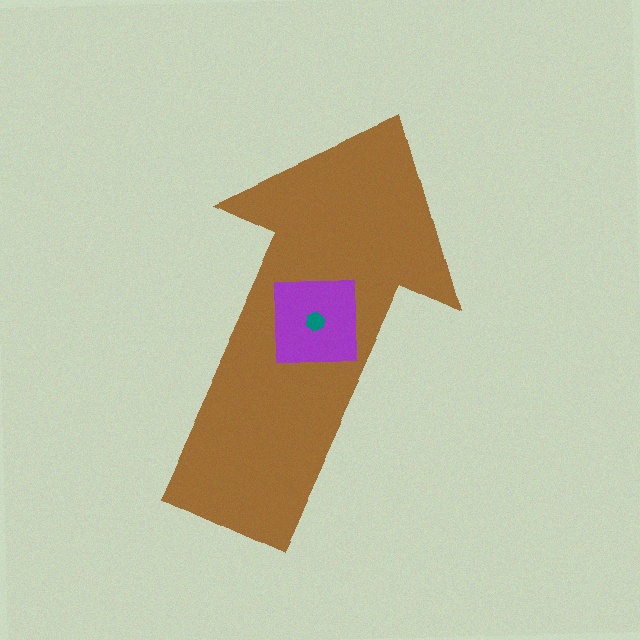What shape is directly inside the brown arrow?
The purple square.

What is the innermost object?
The teal hexagon.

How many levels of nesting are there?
3.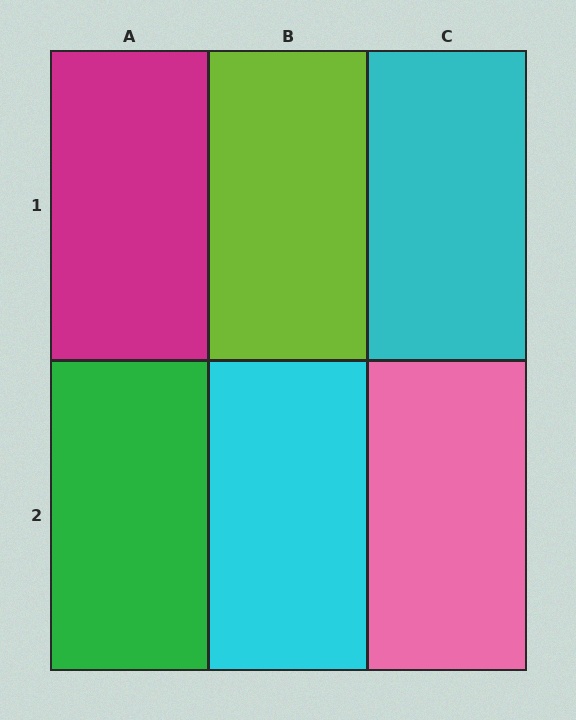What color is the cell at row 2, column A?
Green.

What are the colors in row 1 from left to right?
Magenta, lime, cyan.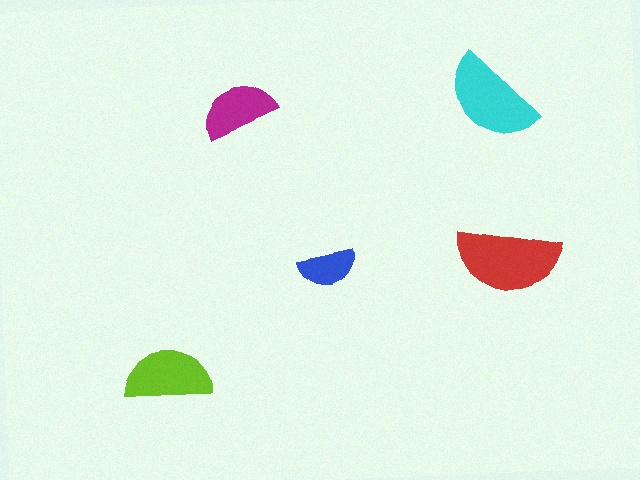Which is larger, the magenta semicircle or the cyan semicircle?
The cyan one.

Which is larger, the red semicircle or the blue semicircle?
The red one.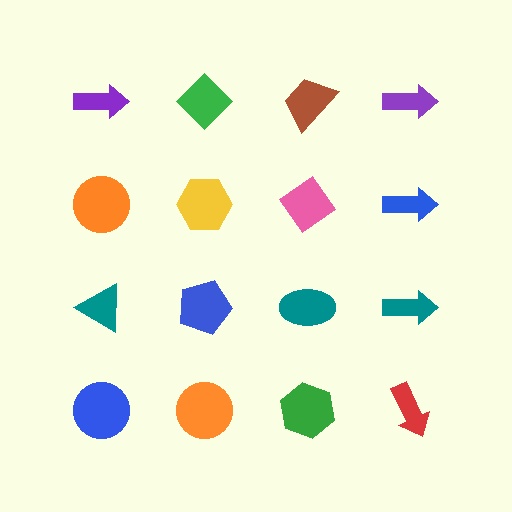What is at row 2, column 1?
An orange circle.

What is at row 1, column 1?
A purple arrow.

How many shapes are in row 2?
4 shapes.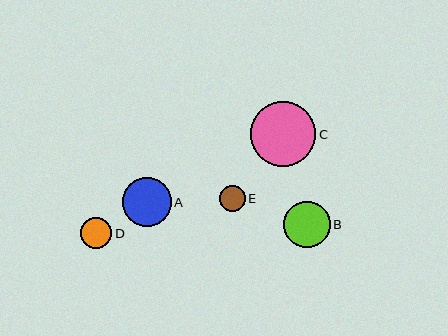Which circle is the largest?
Circle C is the largest with a size of approximately 65 pixels.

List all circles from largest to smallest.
From largest to smallest: C, A, B, D, E.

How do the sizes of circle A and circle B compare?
Circle A and circle B are approximately the same size.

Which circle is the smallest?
Circle E is the smallest with a size of approximately 26 pixels.